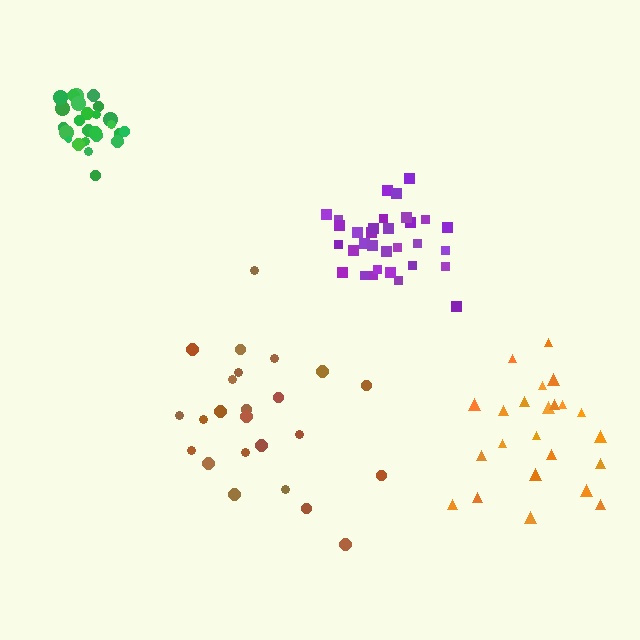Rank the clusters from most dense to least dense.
green, purple, orange, brown.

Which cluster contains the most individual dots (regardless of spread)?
Purple (32).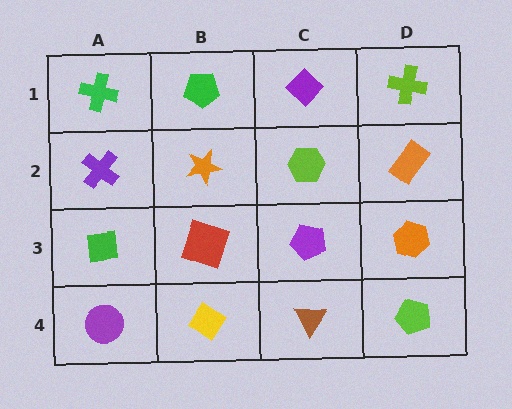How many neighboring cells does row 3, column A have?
3.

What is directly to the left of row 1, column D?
A purple diamond.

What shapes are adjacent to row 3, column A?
A purple cross (row 2, column A), a purple circle (row 4, column A), a red square (row 3, column B).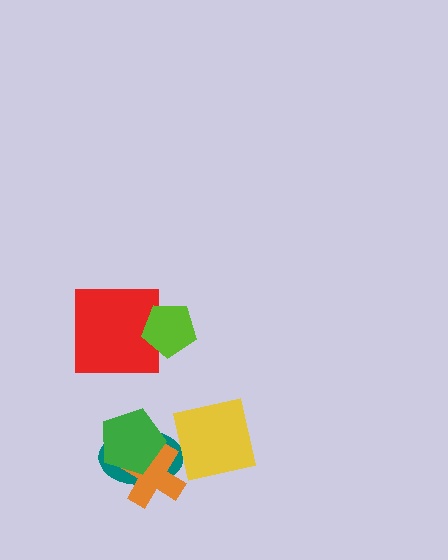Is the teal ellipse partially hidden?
Yes, it is partially covered by another shape.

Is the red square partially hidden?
Yes, it is partially covered by another shape.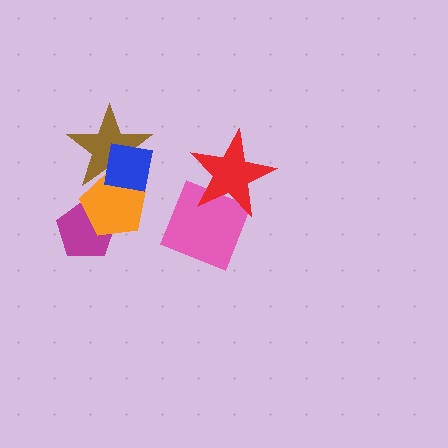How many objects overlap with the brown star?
2 objects overlap with the brown star.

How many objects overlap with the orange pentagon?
3 objects overlap with the orange pentagon.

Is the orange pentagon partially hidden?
Yes, it is partially covered by another shape.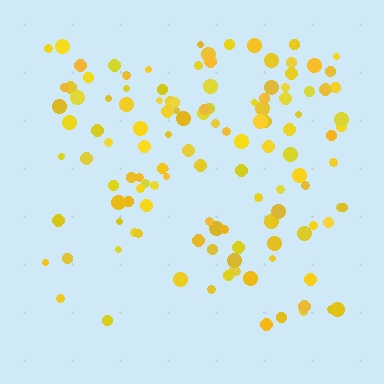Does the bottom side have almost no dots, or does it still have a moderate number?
Still a moderate number, just noticeably fewer than the top.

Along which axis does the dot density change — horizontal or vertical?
Vertical.